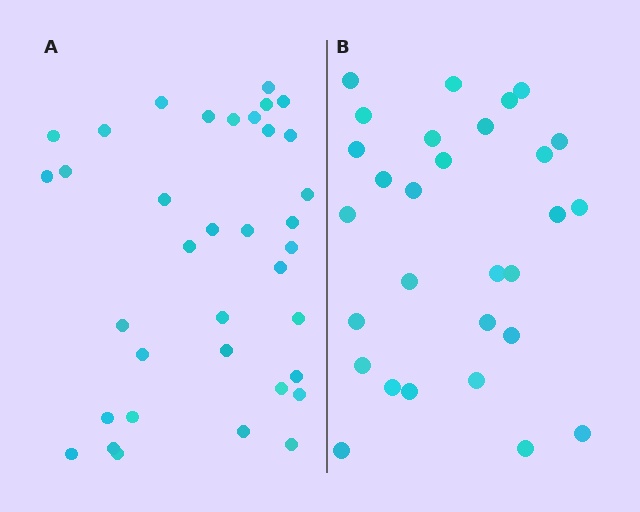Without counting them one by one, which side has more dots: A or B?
Region A (the left region) has more dots.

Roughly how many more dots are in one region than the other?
Region A has roughly 8 or so more dots than region B.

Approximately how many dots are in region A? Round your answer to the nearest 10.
About 40 dots. (The exact count is 36, which rounds to 40.)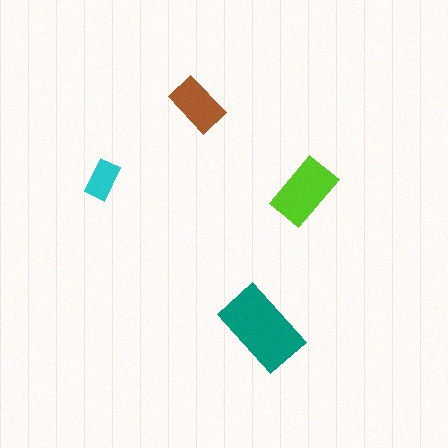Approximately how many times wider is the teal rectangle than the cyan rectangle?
About 2 times wider.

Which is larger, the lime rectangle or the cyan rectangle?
The lime one.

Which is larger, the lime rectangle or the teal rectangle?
The teal one.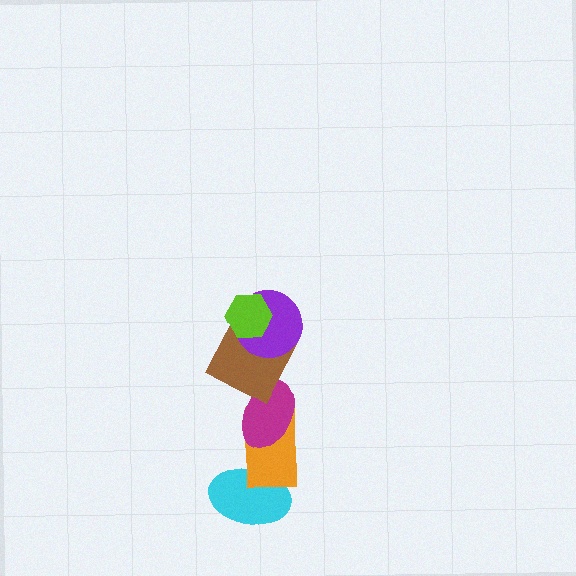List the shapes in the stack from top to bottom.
From top to bottom: the lime hexagon, the purple circle, the brown square, the magenta ellipse, the orange rectangle, the cyan ellipse.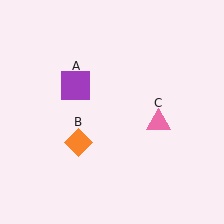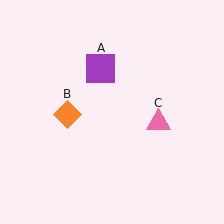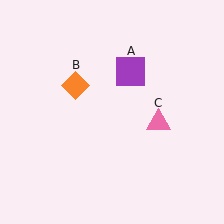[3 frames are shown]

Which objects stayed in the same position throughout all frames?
Pink triangle (object C) remained stationary.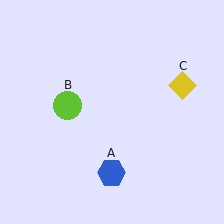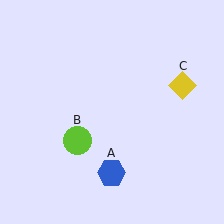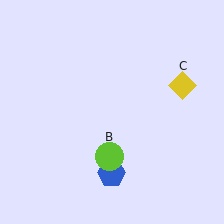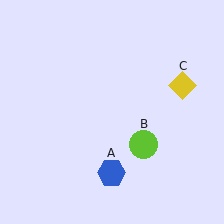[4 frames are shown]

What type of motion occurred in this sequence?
The lime circle (object B) rotated counterclockwise around the center of the scene.